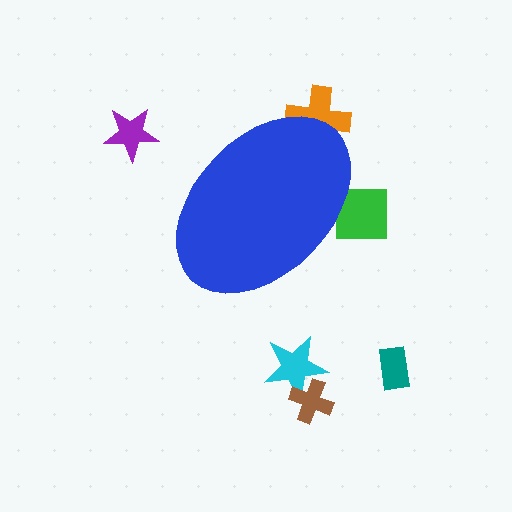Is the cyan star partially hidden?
No, the cyan star is fully visible.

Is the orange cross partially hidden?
Yes, the orange cross is partially hidden behind the blue ellipse.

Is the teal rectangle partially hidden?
No, the teal rectangle is fully visible.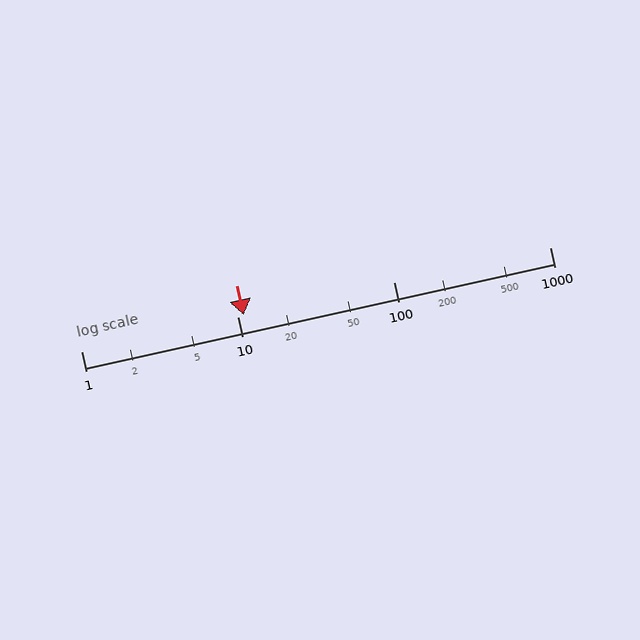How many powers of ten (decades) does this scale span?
The scale spans 3 decades, from 1 to 1000.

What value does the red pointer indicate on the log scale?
The pointer indicates approximately 11.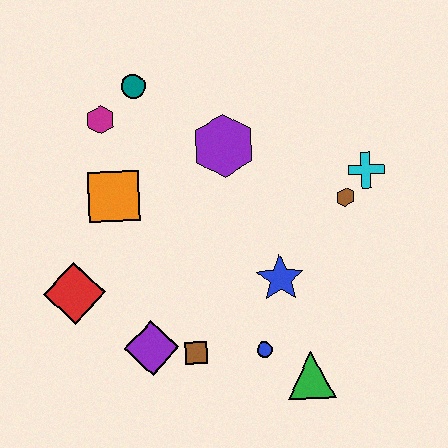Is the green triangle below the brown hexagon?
Yes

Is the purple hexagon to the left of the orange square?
No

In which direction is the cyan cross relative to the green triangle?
The cyan cross is above the green triangle.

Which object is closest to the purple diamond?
The brown square is closest to the purple diamond.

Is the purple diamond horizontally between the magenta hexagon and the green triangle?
Yes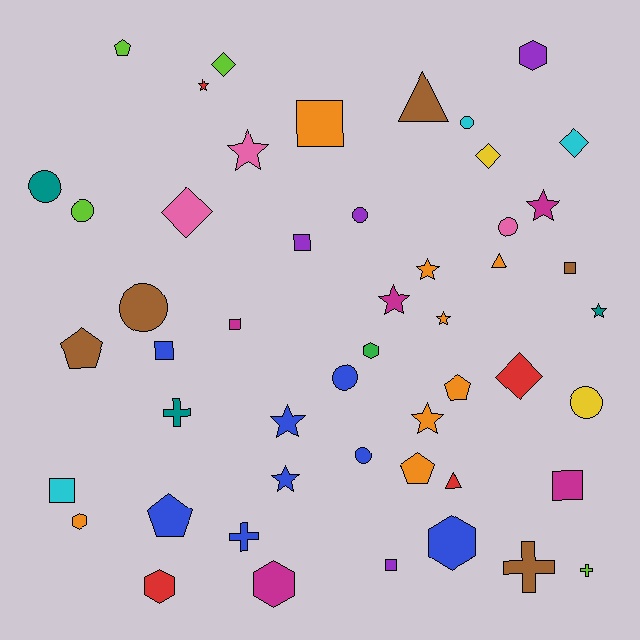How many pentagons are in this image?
There are 5 pentagons.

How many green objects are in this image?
There is 1 green object.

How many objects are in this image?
There are 50 objects.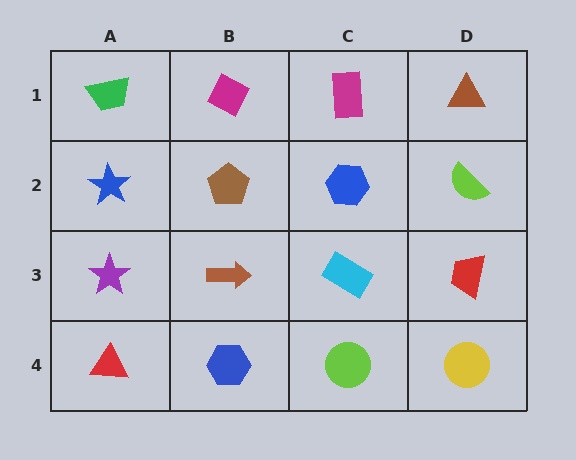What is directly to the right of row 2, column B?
A blue hexagon.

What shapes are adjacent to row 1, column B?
A brown pentagon (row 2, column B), a green trapezoid (row 1, column A), a magenta rectangle (row 1, column C).